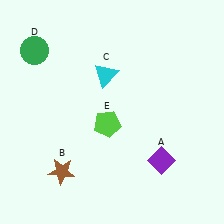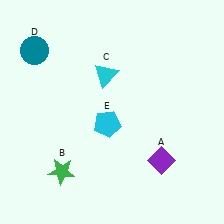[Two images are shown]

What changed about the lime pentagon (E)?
In Image 1, E is lime. In Image 2, it changed to cyan.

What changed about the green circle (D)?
In Image 1, D is green. In Image 2, it changed to teal.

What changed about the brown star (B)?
In Image 1, B is brown. In Image 2, it changed to green.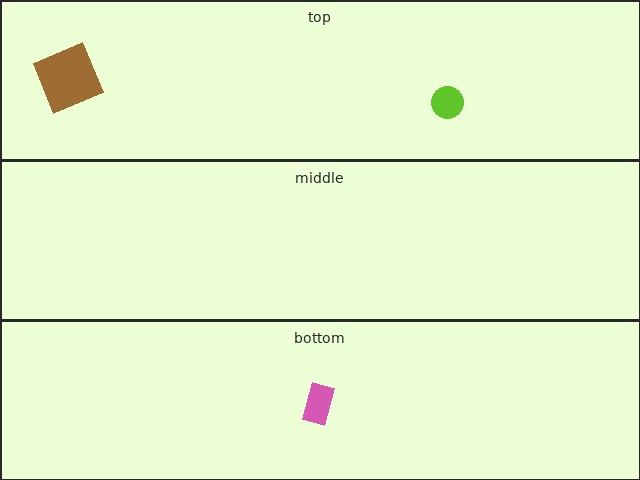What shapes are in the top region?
The lime circle, the brown square.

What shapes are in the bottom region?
The pink rectangle.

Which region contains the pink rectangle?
The bottom region.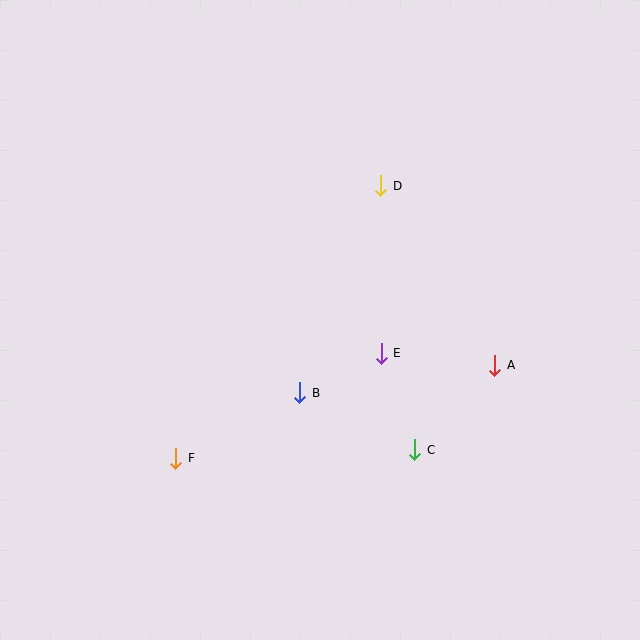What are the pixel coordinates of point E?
Point E is at (381, 353).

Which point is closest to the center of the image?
Point E at (381, 353) is closest to the center.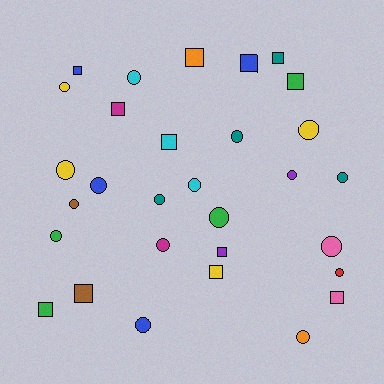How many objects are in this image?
There are 30 objects.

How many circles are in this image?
There are 18 circles.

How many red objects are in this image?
There is 1 red object.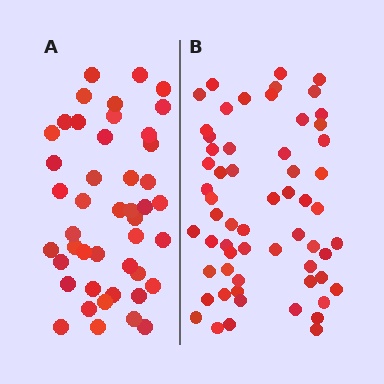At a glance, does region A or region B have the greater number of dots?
Region B (the right region) has more dots.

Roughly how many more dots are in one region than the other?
Region B has approximately 15 more dots than region A.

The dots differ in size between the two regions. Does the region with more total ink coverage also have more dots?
No. Region A has more total ink coverage because its dots are larger, but region B actually contains more individual dots. Total area can be misleading — the number of items is what matters here.